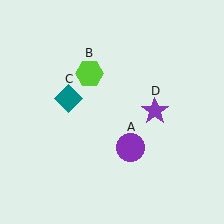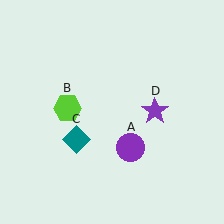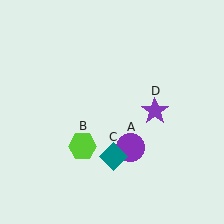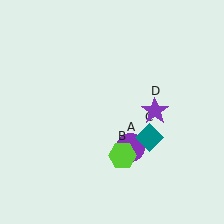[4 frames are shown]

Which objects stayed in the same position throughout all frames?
Purple circle (object A) and purple star (object D) remained stationary.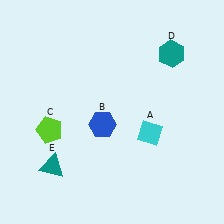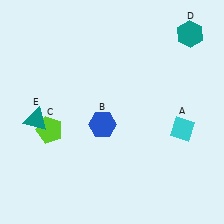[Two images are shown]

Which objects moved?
The objects that moved are: the cyan diamond (A), the teal hexagon (D), the teal triangle (E).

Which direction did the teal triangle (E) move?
The teal triangle (E) moved up.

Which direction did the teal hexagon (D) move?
The teal hexagon (D) moved up.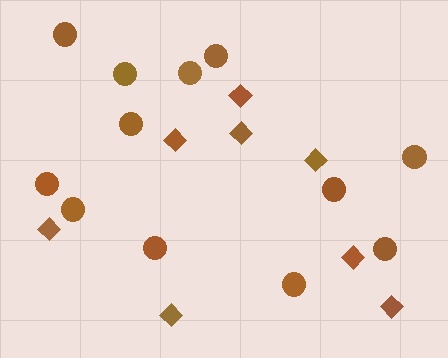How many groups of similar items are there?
There are 2 groups: one group of circles (12) and one group of diamonds (8).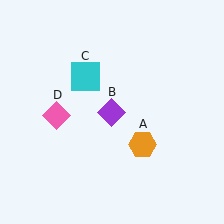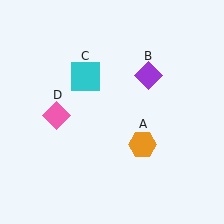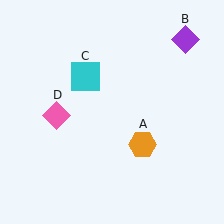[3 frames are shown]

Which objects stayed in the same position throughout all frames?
Orange hexagon (object A) and cyan square (object C) and pink diamond (object D) remained stationary.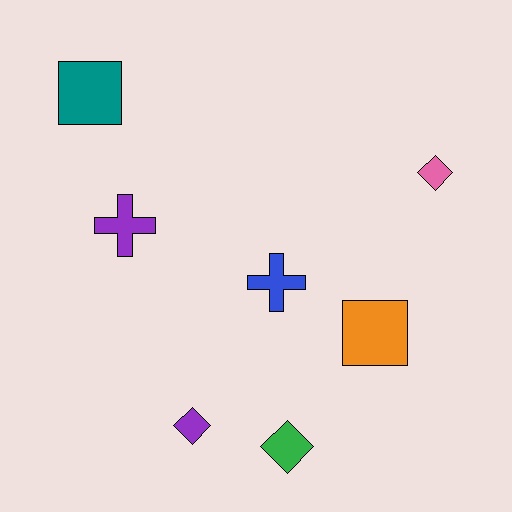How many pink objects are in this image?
There is 1 pink object.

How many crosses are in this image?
There are 2 crosses.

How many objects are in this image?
There are 7 objects.